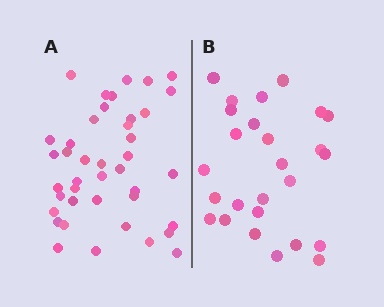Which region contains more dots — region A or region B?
Region A (the left region) has more dots.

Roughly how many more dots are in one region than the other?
Region A has approximately 15 more dots than region B.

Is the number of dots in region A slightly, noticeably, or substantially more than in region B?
Region A has substantially more. The ratio is roughly 1.6 to 1.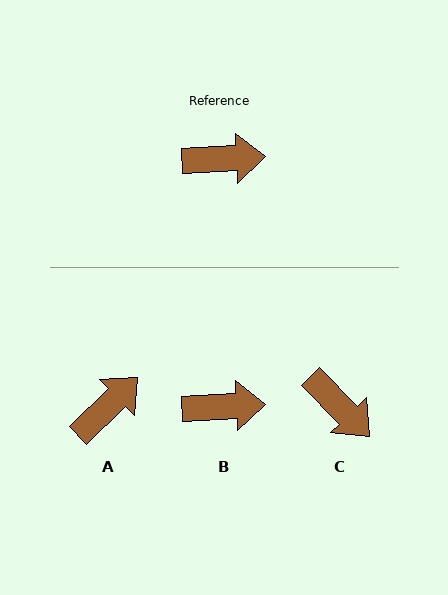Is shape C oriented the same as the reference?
No, it is off by about 48 degrees.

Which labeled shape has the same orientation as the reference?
B.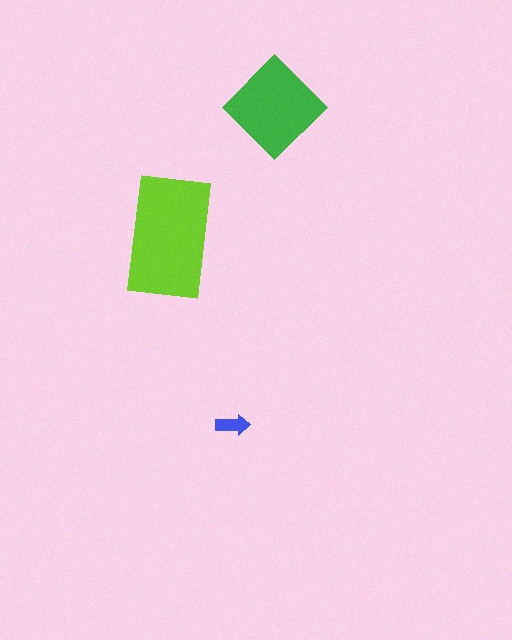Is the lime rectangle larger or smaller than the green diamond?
Larger.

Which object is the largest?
The lime rectangle.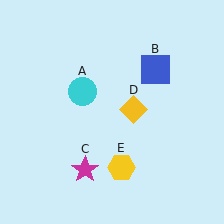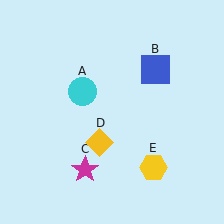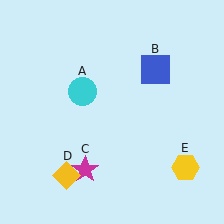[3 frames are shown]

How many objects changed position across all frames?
2 objects changed position: yellow diamond (object D), yellow hexagon (object E).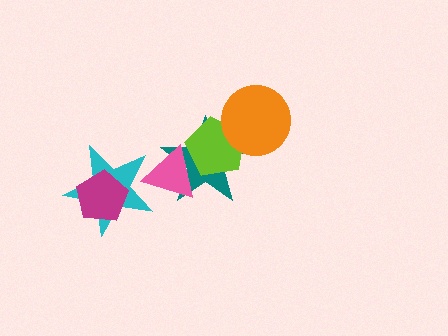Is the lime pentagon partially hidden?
Yes, it is partially covered by another shape.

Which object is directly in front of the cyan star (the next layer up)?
The magenta pentagon is directly in front of the cyan star.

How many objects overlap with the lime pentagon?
3 objects overlap with the lime pentagon.